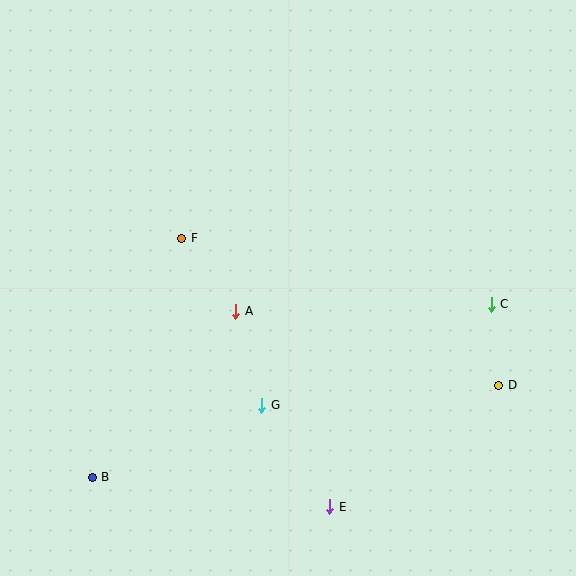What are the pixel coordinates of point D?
Point D is at (499, 385).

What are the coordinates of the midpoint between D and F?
The midpoint between D and F is at (340, 312).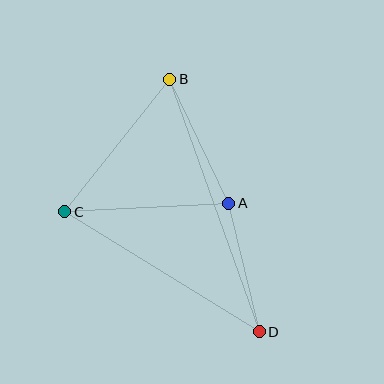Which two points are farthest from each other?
Points B and D are farthest from each other.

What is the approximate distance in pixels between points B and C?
The distance between B and C is approximately 169 pixels.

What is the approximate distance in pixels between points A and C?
The distance between A and C is approximately 164 pixels.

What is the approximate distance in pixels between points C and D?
The distance between C and D is approximately 228 pixels.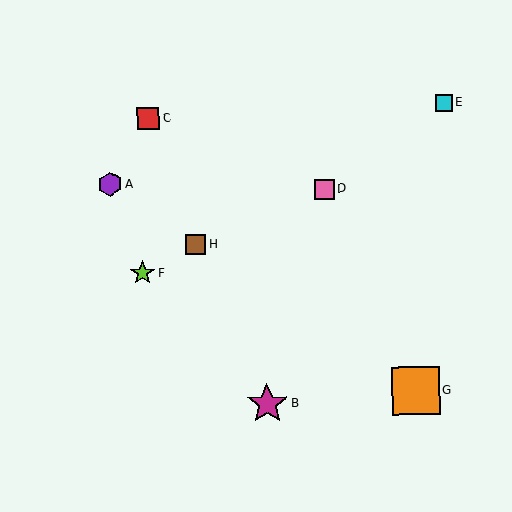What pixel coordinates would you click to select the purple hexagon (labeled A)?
Click at (110, 184) to select the purple hexagon A.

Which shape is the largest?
The orange square (labeled G) is the largest.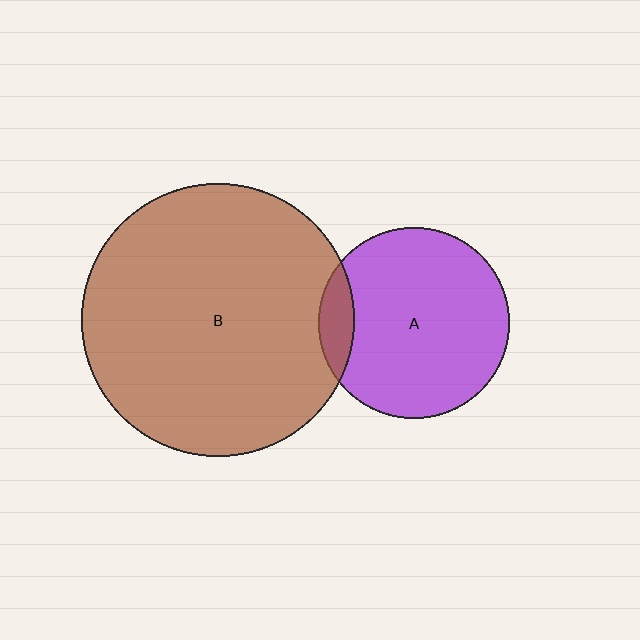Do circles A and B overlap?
Yes.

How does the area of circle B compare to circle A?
Approximately 2.0 times.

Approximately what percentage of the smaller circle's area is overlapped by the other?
Approximately 10%.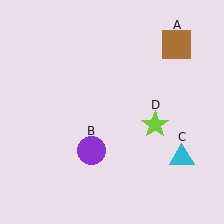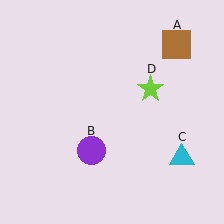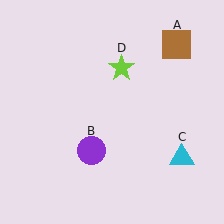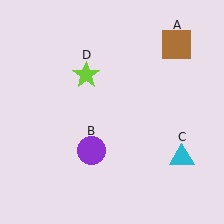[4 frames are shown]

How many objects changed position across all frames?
1 object changed position: lime star (object D).